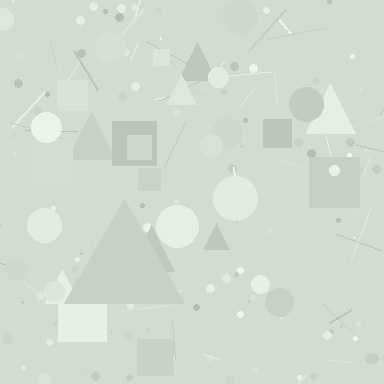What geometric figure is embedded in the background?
A triangle is embedded in the background.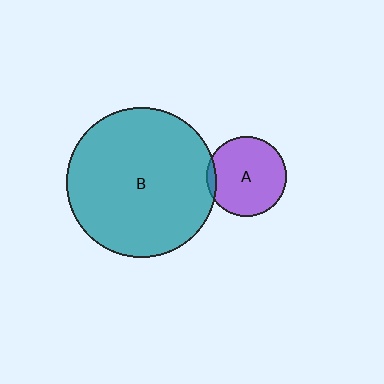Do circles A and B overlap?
Yes.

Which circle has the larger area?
Circle B (teal).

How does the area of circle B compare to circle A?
Approximately 3.5 times.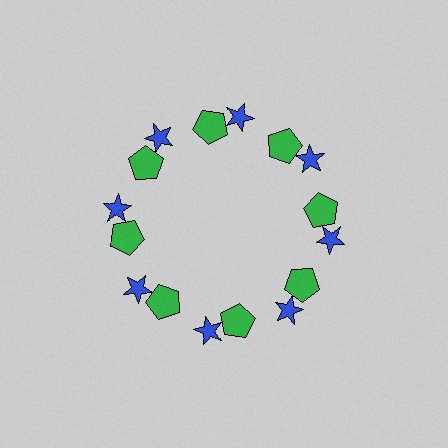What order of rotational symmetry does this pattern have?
This pattern has 8-fold rotational symmetry.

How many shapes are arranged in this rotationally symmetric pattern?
There are 16 shapes, arranged in 8 groups of 2.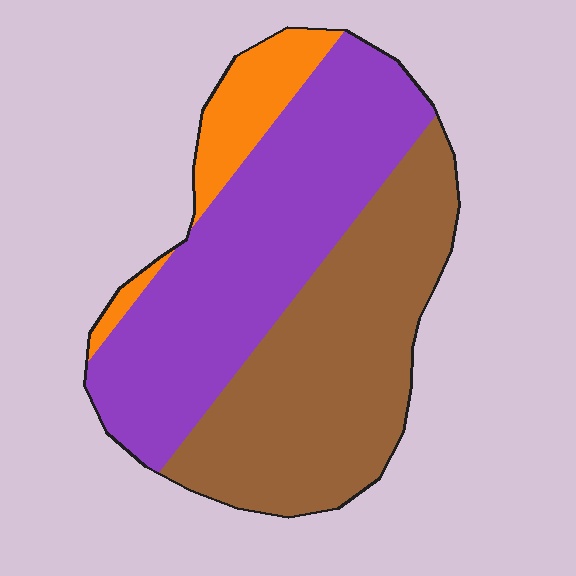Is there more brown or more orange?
Brown.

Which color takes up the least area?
Orange, at roughly 10%.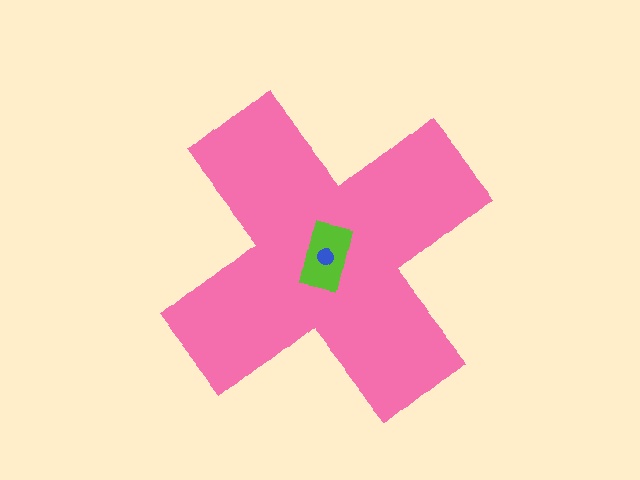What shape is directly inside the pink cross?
The lime rectangle.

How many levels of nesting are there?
3.